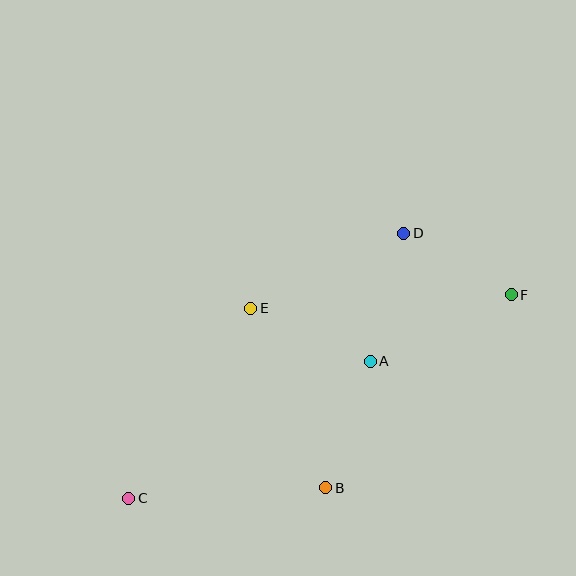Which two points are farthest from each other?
Points C and F are farthest from each other.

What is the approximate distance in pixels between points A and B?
The distance between A and B is approximately 134 pixels.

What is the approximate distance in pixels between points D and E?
The distance between D and E is approximately 170 pixels.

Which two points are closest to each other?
Points D and F are closest to each other.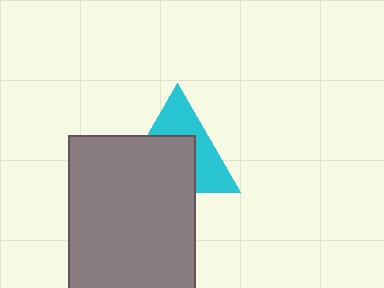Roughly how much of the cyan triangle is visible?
About half of it is visible (roughly 47%).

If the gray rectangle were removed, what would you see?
You would see the complete cyan triangle.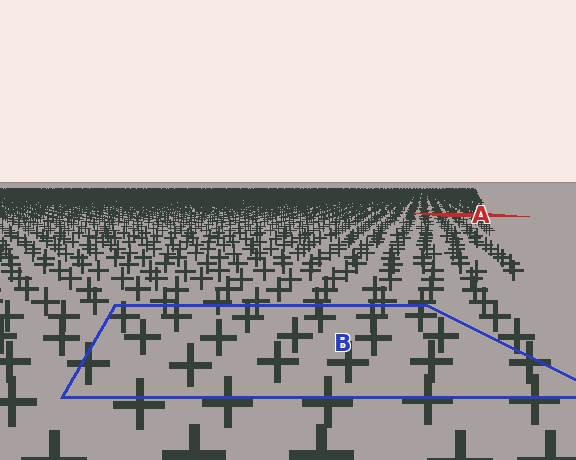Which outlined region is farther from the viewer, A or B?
Region A is farther from the viewer — the texture elements inside it appear smaller and more densely packed.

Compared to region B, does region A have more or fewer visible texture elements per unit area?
Region A has more texture elements per unit area — they are packed more densely because it is farther away.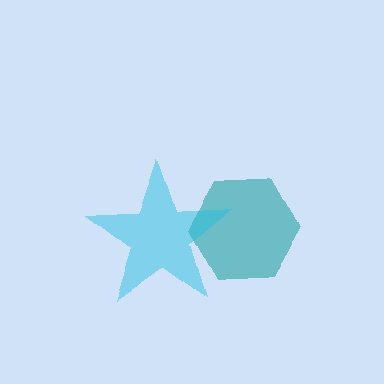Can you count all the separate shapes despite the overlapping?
Yes, there are 2 separate shapes.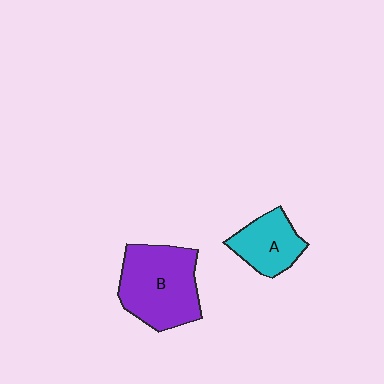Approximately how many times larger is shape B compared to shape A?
Approximately 1.7 times.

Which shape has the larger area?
Shape B (purple).